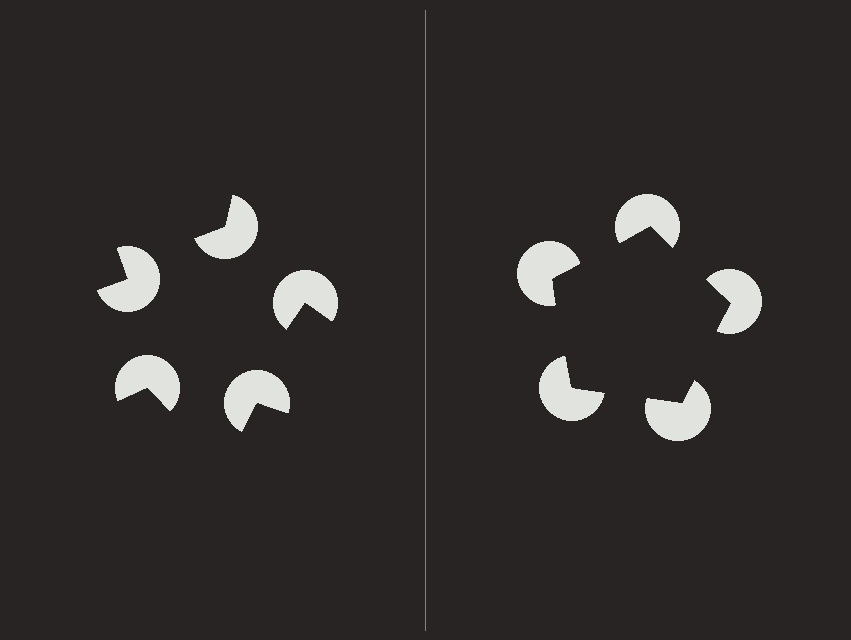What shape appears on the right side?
An illusory pentagon.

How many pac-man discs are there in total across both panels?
10 — 5 on each side.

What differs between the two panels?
The pac-man discs are positioned identically on both sides; only the wedge orientations differ. On the right they align to a pentagon; on the left they are misaligned.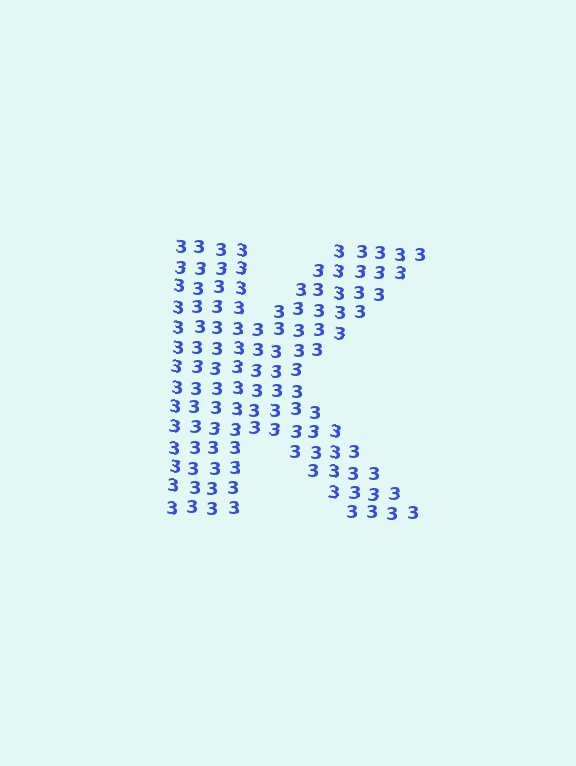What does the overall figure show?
The overall figure shows the letter K.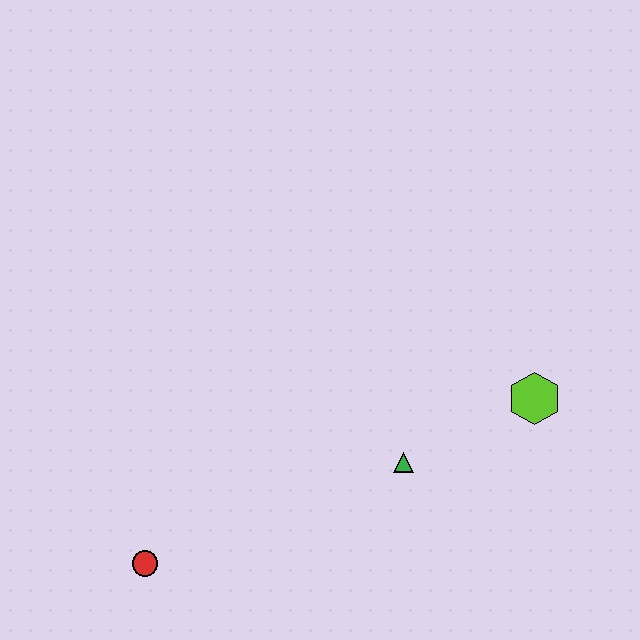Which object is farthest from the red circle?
The lime hexagon is farthest from the red circle.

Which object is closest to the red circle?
The green triangle is closest to the red circle.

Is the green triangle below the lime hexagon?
Yes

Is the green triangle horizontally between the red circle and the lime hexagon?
Yes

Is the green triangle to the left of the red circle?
No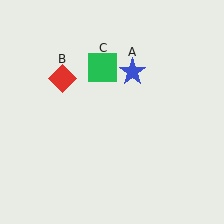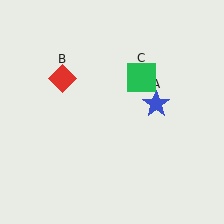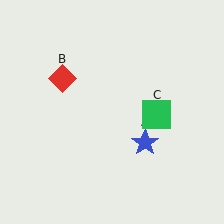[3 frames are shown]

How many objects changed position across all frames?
2 objects changed position: blue star (object A), green square (object C).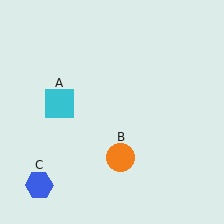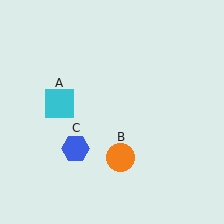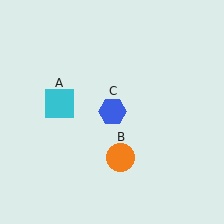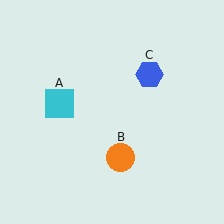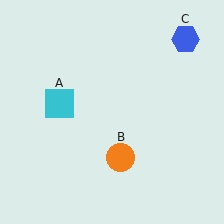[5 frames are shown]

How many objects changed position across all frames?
1 object changed position: blue hexagon (object C).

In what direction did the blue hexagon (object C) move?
The blue hexagon (object C) moved up and to the right.